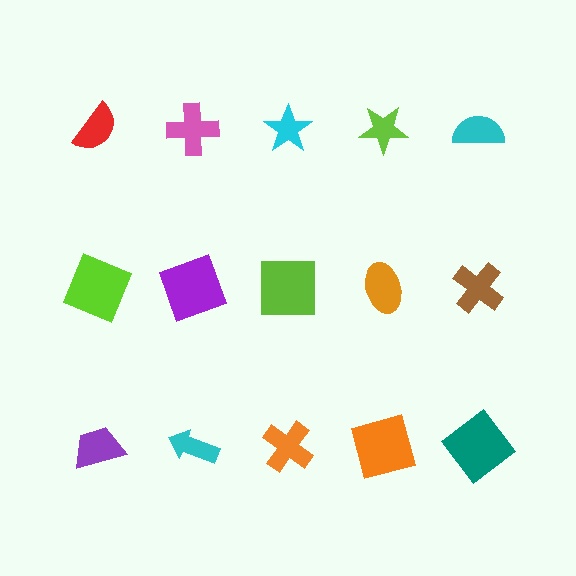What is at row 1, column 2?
A pink cross.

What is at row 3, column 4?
An orange square.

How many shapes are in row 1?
5 shapes.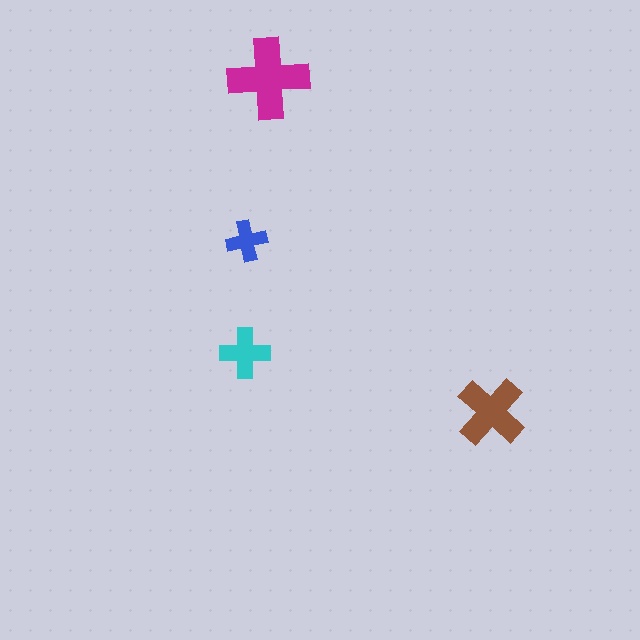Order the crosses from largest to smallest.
the magenta one, the brown one, the cyan one, the blue one.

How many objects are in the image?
There are 4 objects in the image.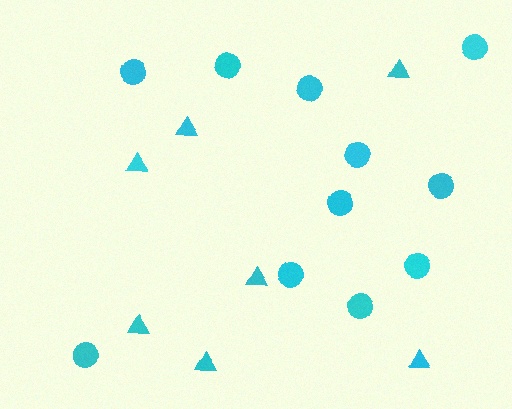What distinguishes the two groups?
There are 2 groups: one group of circles (11) and one group of triangles (7).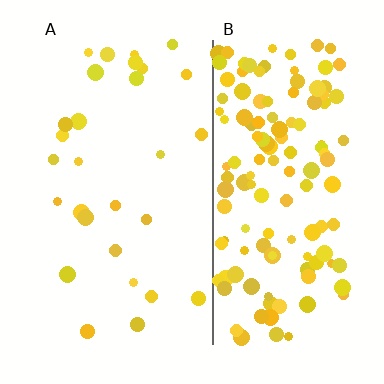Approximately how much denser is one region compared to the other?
Approximately 4.8× — region B over region A.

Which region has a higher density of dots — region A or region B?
B (the right).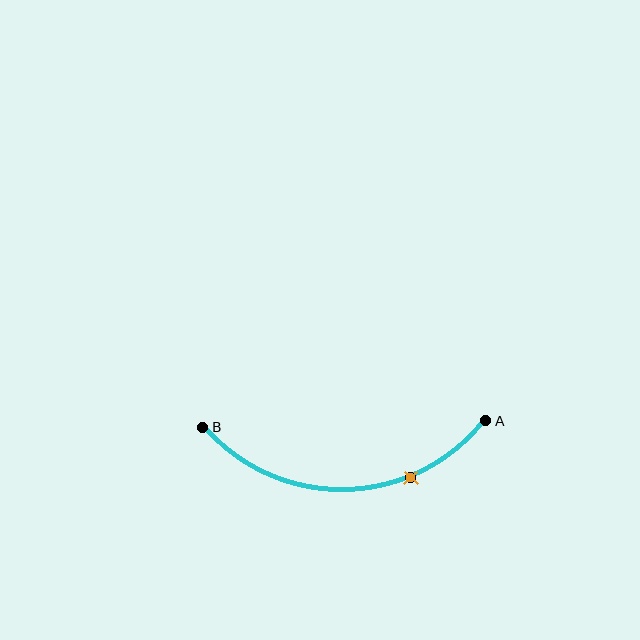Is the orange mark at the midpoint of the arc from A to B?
No. The orange mark lies on the arc but is closer to endpoint A. The arc midpoint would be at the point on the curve equidistant along the arc from both A and B.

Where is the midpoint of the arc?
The arc midpoint is the point on the curve farthest from the straight line joining A and B. It sits below that line.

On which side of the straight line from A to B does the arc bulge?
The arc bulges below the straight line connecting A and B.